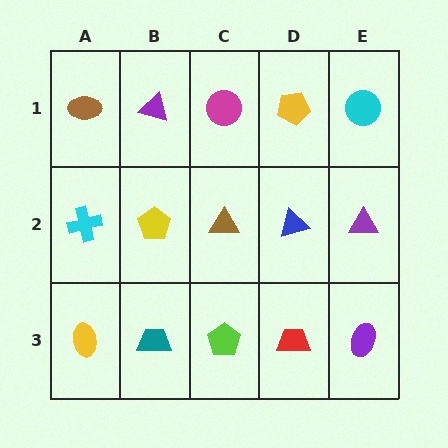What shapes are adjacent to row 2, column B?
A purple triangle (row 1, column B), a teal trapezoid (row 3, column B), a cyan cross (row 2, column A), a brown triangle (row 2, column C).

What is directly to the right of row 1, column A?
A purple triangle.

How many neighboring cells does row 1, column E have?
2.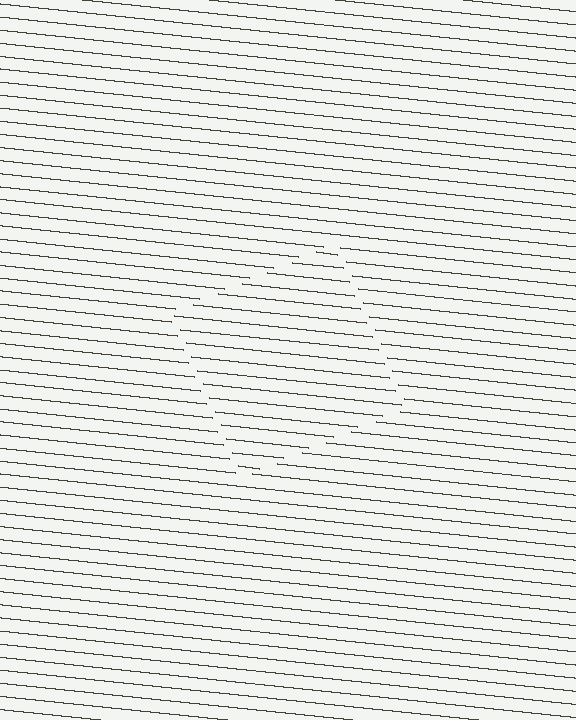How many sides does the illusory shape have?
4 sides — the line-ends trace a square.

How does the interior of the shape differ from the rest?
The interior of the shape contains the same grating, shifted by half a period — the contour is defined by the phase discontinuity where line-ends from the inner and outer gratings abut.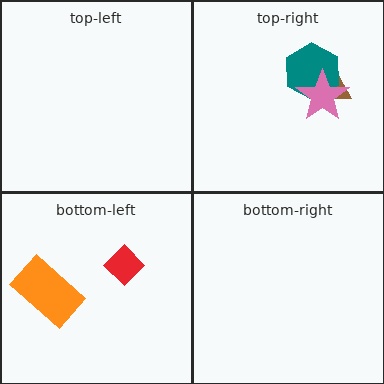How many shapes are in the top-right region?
3.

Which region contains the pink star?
The top-right region.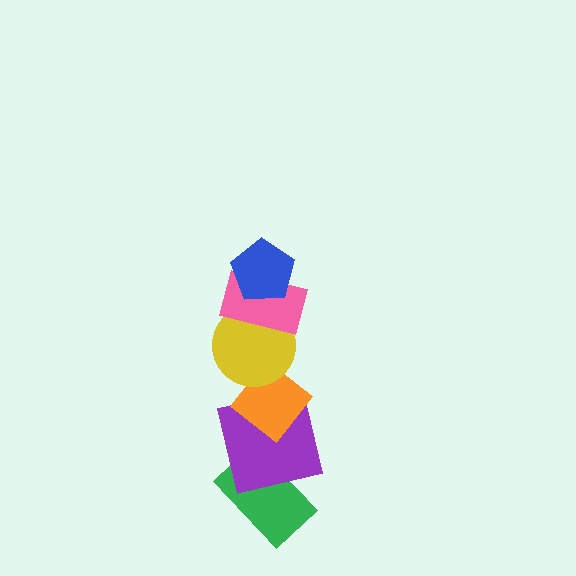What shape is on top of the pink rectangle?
The blue pentagon is on top of the pink rectangle.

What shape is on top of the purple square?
The orange diamond is on top of the purple square.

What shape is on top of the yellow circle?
The pink rectangle is on top of the yellow circle.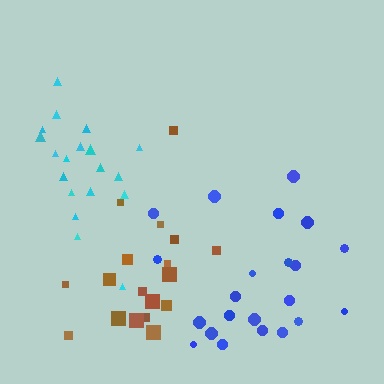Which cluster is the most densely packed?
Cyan.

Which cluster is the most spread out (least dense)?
Blue.